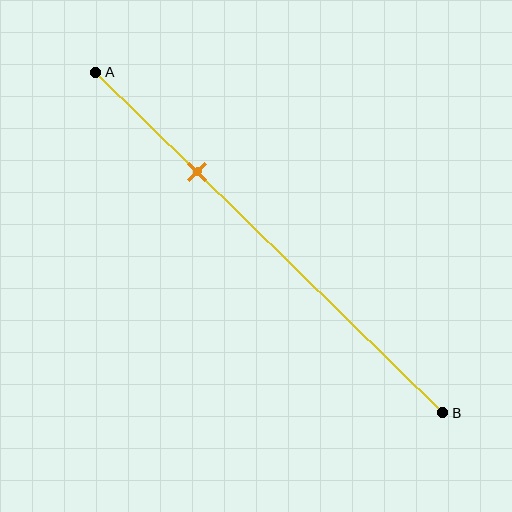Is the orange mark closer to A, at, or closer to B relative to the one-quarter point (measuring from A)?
The orange mark is closer to point B than the one-quarter point of segment AB.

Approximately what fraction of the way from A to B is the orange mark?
The orange mark is approximately 30% of the way from A to B.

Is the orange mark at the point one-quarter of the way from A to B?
No, the mark is at about 30% from A, not at the 25% one-quarter point.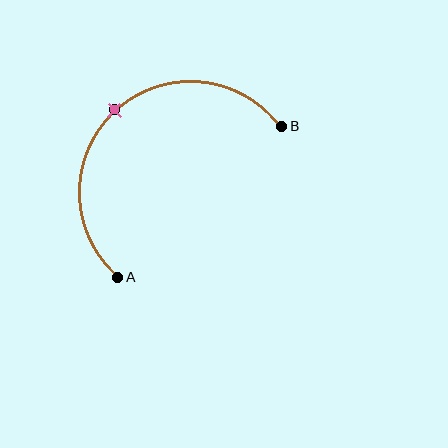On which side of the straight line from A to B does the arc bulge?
The arc bulges above and to the left of the straight line connecting A and B.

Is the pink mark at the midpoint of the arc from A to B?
Yes. The pink mark lies on the arc at equal arc-length from both A and B — it is the arc midpoint.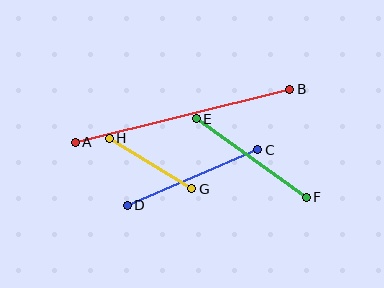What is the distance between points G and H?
The distance is approximately 97 pixels.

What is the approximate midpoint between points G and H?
The midpoint is at approximately (151, 163) pixels.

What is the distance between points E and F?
The distance is approximately 135 pixels.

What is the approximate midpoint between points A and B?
The midpoint is at approximately (183, 116) pixels.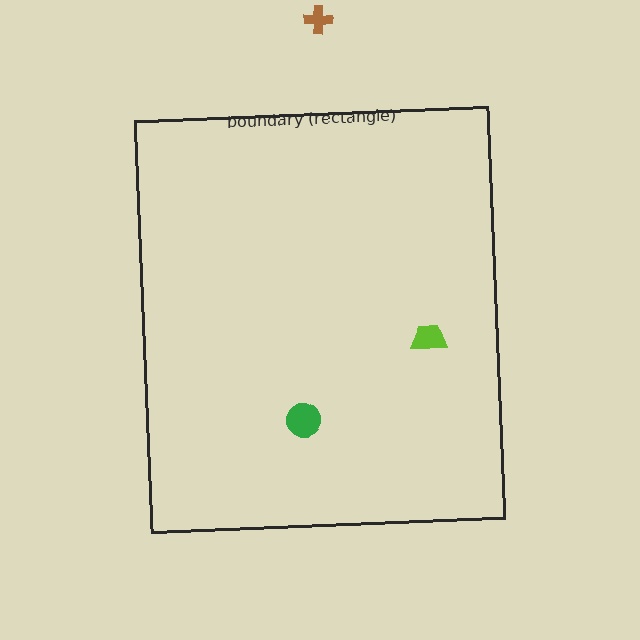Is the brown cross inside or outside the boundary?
Outside.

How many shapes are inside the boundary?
2 inside, 1 outside.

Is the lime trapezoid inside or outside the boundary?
Inside.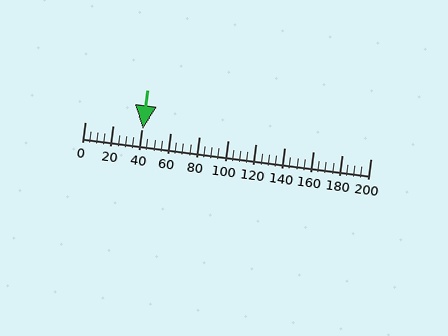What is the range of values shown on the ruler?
The ruler shows values from 0 to 200.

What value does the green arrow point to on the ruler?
The green arrow points to approximately 40.